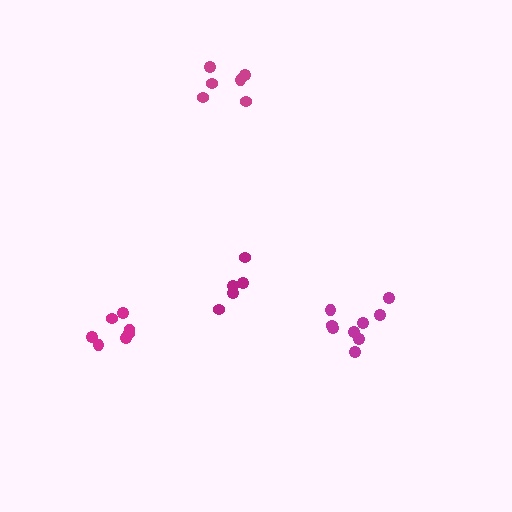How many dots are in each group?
Group 1: 9 dots, Group 2: 7 dots, Group 3: 6 dots, Group 4: 5 dots (27 total).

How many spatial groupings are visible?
There are 4 spatial groupings.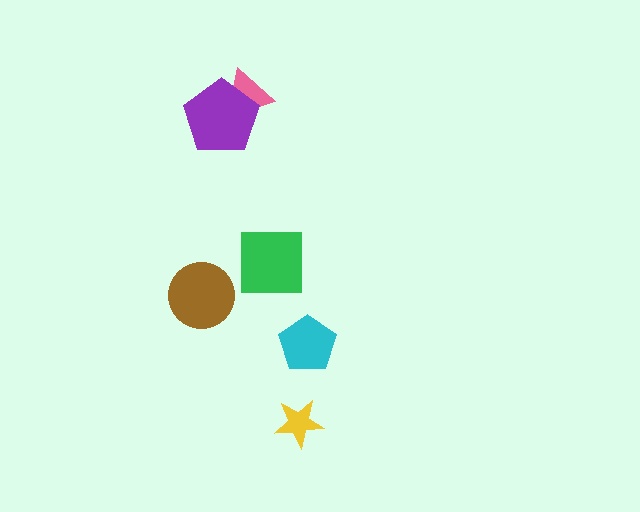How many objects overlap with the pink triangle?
1 object overlaps with the pink triangle.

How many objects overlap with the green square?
0 objects overlap with the green square.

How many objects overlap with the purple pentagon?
1 object overlaps with the purple pentagon.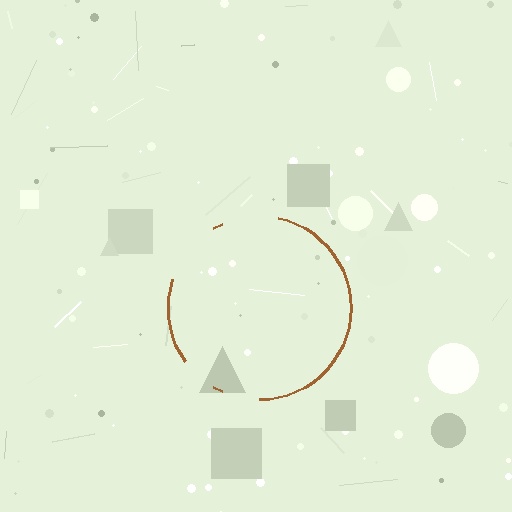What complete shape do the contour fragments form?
The contour fragments form a circle.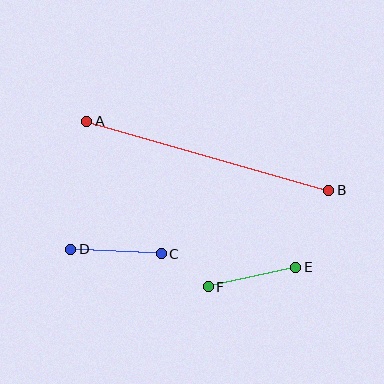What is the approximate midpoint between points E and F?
The midpoint is at approximately (252, 277) pixels.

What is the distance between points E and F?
The distance is approximately 90 pixels.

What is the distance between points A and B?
The distance is approximately 252 pixels.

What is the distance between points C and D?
The distance is approximately 91 pixels.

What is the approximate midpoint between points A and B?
The midpoint is at approximately (208, 156) pixels.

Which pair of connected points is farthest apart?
Points A and B are farthest apart.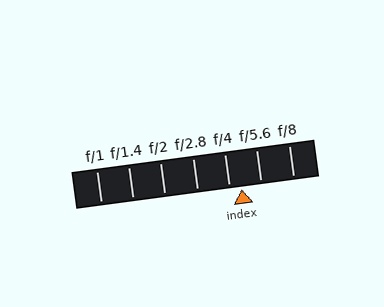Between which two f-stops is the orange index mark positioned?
The index mark is between f/4 and f/5.6.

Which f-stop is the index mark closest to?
The index mark is closest to f/4.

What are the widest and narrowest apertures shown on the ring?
The widest aperture shown is f/1 and the narrowest is f/8.